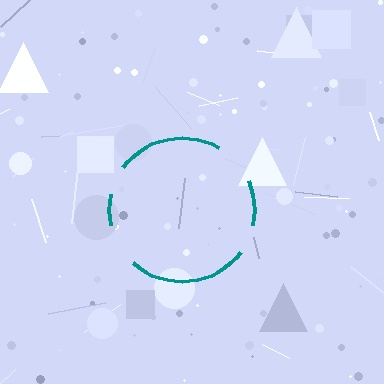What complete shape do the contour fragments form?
The contour fragments form a circle.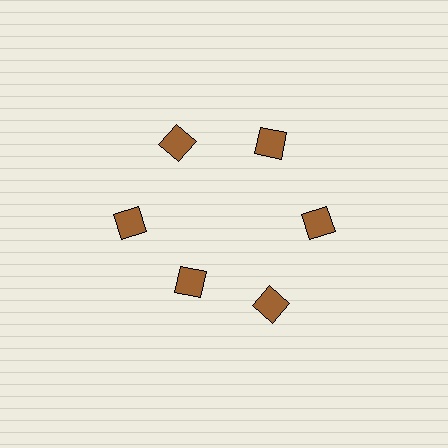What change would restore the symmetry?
The symmetry would be restored by moving it outward, back onto the ring so that all 6 squares sit at equal angles and equal distance from the center.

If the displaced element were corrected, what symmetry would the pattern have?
It would have 6-fold rotational symmetry — the pattern would map onto itself every 60 degrees.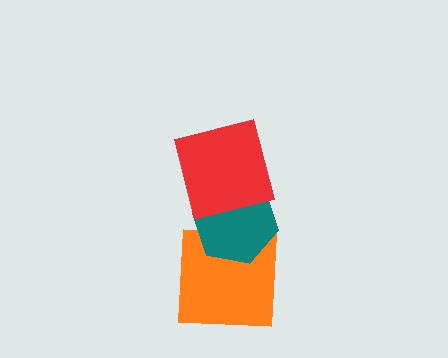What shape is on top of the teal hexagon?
The red square is on top of the teal hexagon.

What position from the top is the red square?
The red square is 1st from the top.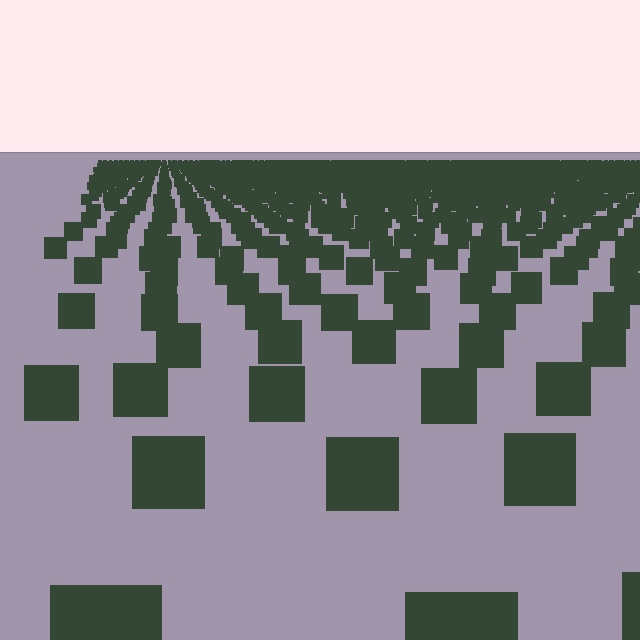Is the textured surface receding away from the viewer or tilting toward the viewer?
The surface is receding away from the viewer. Texture elements get smaller and denser toward the top.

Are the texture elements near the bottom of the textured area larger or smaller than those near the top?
Larger. Near the bottom, elements are closer to the viewer and appear at a bigger on-screen size.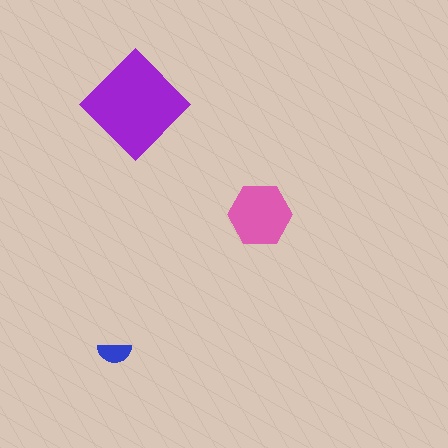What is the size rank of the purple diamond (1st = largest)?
1st.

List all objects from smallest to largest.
The blue semicircle, the pink hexagon, the purple diamond.